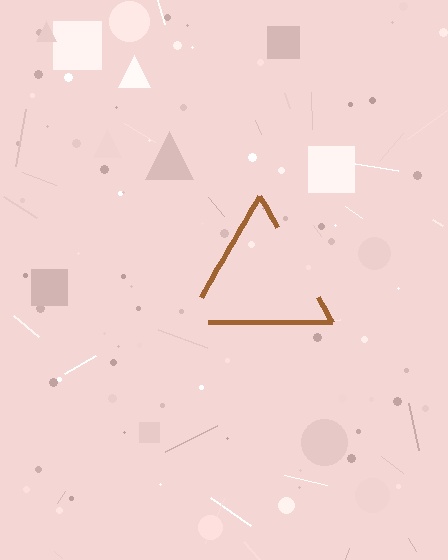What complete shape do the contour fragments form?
The contour fragments form a triangle.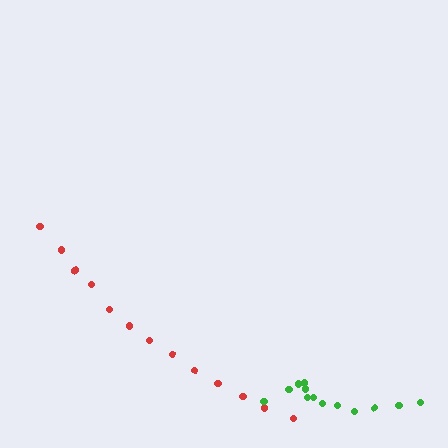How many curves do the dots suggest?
There are 2 distinct paths.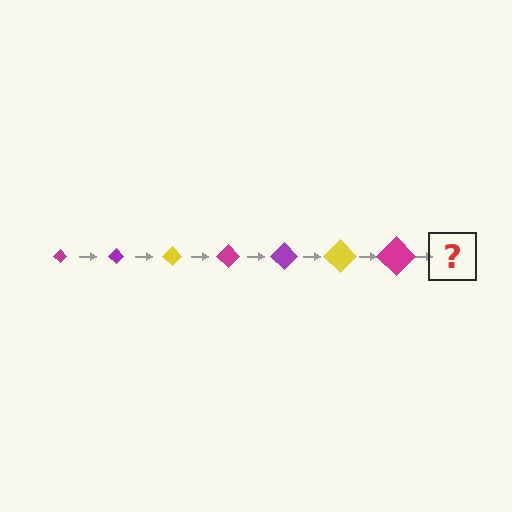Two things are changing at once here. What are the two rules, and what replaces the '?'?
The two rules are that the diamond grows larger each step and the color cycles through magenta, purple, and yellow. The '?' should be a purple diamond, larger than the previous one.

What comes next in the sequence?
The next element should be a purple diamond, larger than the previous one.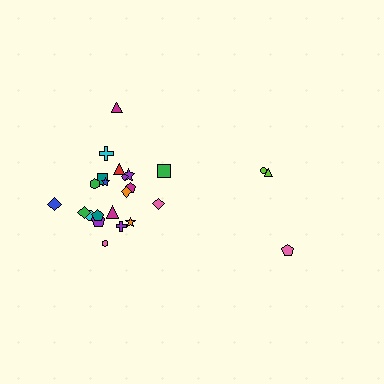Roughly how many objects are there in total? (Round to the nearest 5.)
Roughly 25 objects in total.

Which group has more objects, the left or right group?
The left group.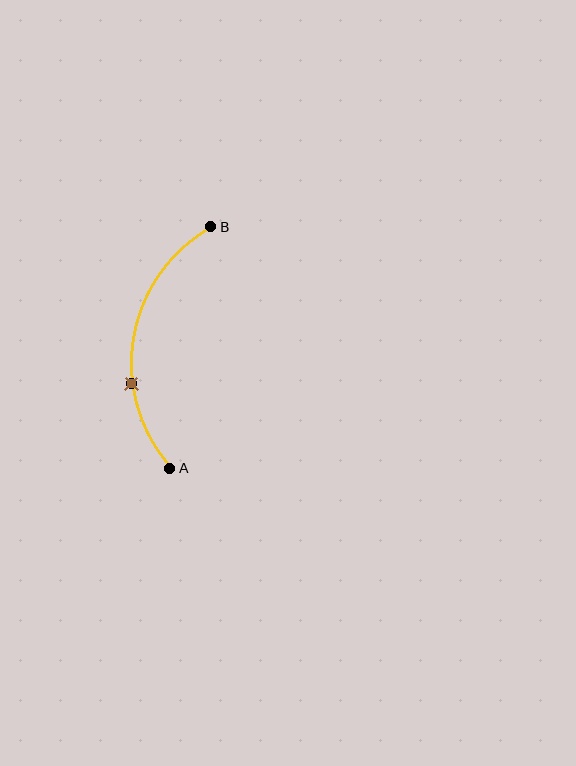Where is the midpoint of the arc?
The arc midpoint is the point on the curve farthest from the straight line joining A and B. It sits to the left of that line.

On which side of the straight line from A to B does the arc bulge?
The arc bulges to the left of the straight line connecting A and B.